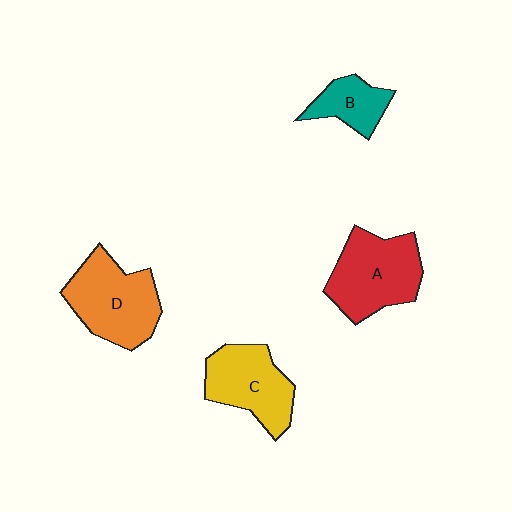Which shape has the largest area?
Shape D (orange).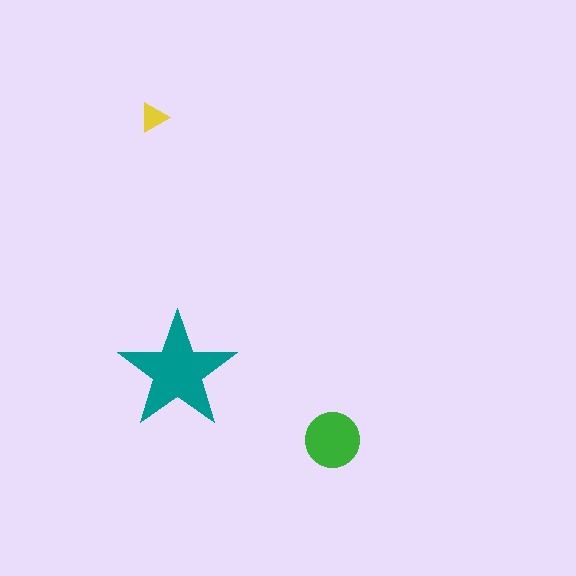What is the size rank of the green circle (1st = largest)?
2nd.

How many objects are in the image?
There are 3 objects in the image.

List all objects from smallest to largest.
The yellow triangle, the green circle, the teal star.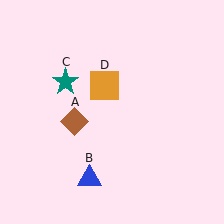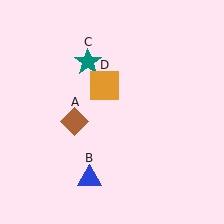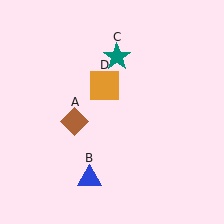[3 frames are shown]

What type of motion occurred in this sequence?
The teal star (object C) rotated clockwise around the center of the scene.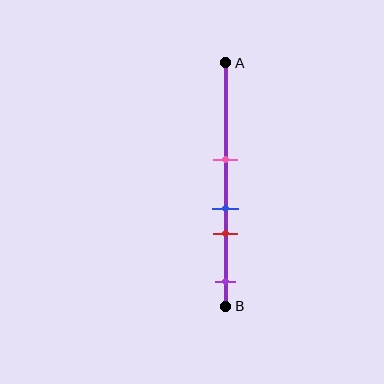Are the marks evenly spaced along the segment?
No, the marks are not evenly spaced.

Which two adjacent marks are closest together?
The blue and red marks are the closest adjacent pair.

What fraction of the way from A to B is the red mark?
The red mark is approximately 70% (0.7) of the way from A to B.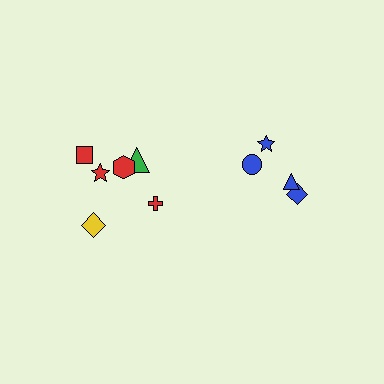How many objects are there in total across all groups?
There are 10 objects.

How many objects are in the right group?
There are 4 objects.